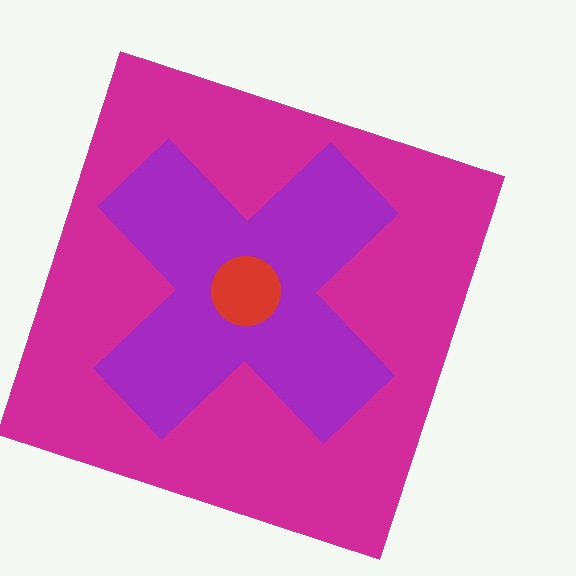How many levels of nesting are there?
3.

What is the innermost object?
The red circle.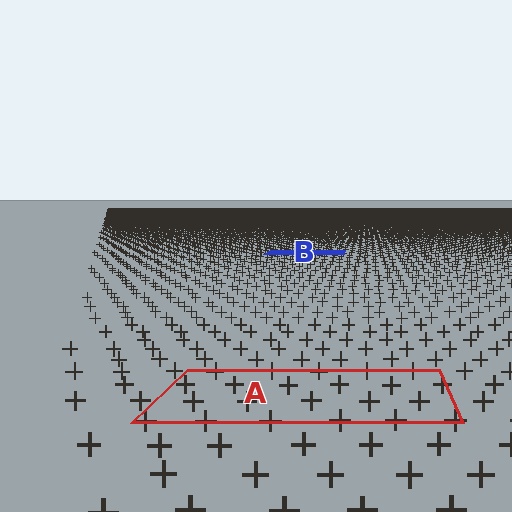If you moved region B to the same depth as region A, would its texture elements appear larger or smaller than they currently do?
They would appear larger. At a closer depth, the same texture elements are projected at a bigger on-screen size.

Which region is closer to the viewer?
Region A is closer. The texture elements there are larger and more spread out.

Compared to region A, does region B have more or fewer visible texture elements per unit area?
Region B has more texture elements per unit area — they are packed more densely because it is farther away.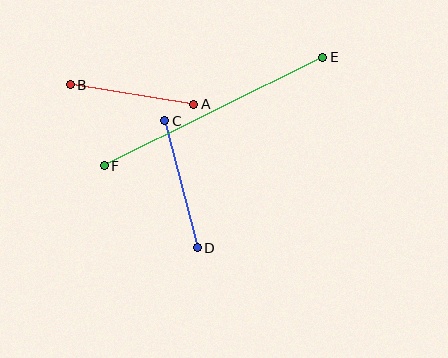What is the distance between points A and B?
The distance is approximately 125 pixels.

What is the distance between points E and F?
The distance is approximately 244 pixels.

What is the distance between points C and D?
The distance is approximately 131 pixels.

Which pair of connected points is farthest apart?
Points E and F are farthest apart.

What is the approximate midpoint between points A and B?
The midpoint is at approximately (132, 95) pixels.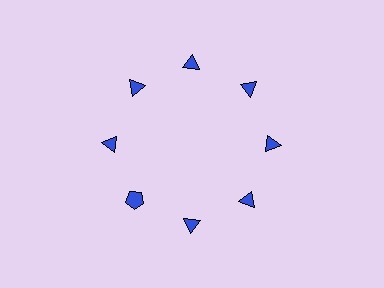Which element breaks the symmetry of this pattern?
The blue pentagon at roughly the 8 o'clock position breaks the symmetry. All other shapes are blue triangles.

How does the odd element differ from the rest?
It has a different shape: pentagon instead of triangle.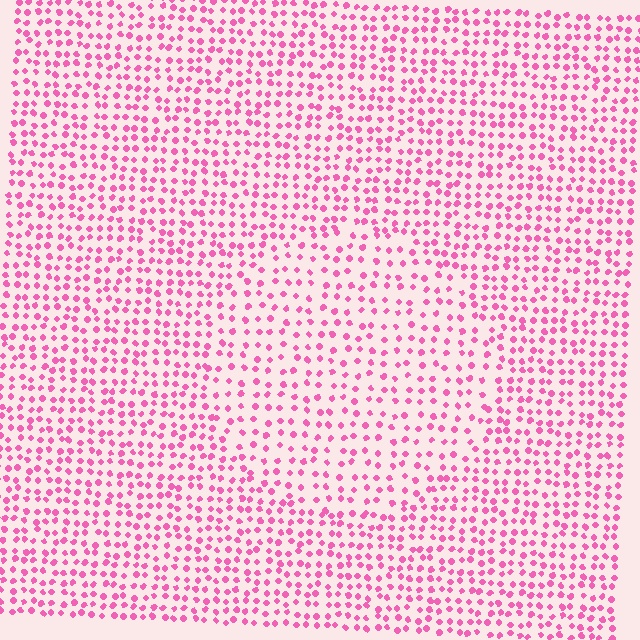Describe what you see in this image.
The image contains small pink elements arranged at two different densities. A circle-shaped region is visible where the elements are less densely packed than the surrounding area.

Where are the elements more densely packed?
The elements are more densely packed outside the circle boundary.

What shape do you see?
I see a circle.